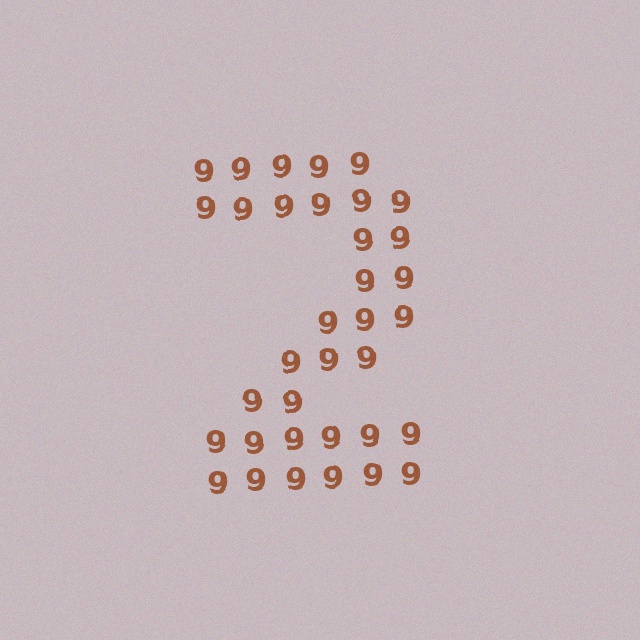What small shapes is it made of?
It is made of small digit 9's.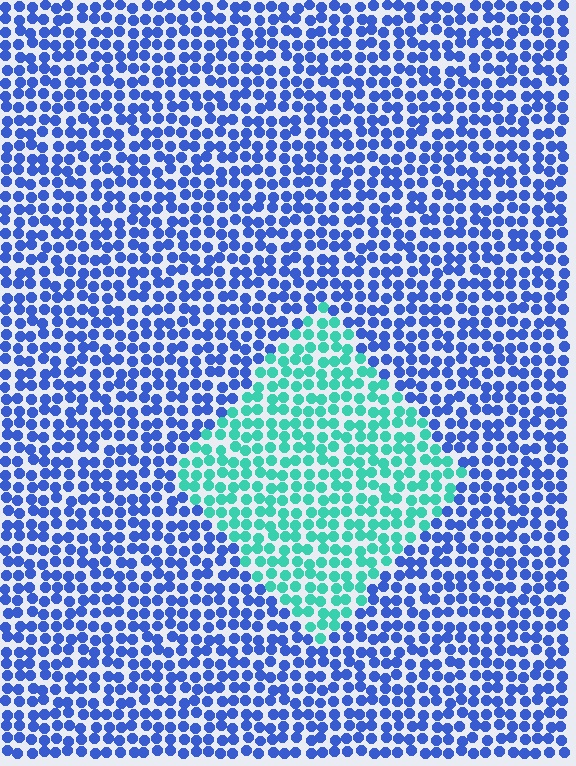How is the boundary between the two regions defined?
The boundary is defined purely by a slight shift in hue (about 60 degrees). Spacing, size, and orientation are identical on both sides.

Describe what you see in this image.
The image is filled with small blue elements in a uniform arrangement. A diamond-shaped region is visible where the elements are tinted to a slightly different hue, forming a subtle color boundary.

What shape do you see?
I see a diamond.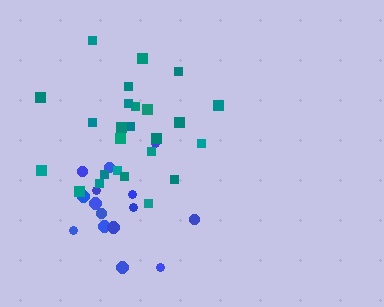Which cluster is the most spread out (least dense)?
Teal.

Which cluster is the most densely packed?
Blue.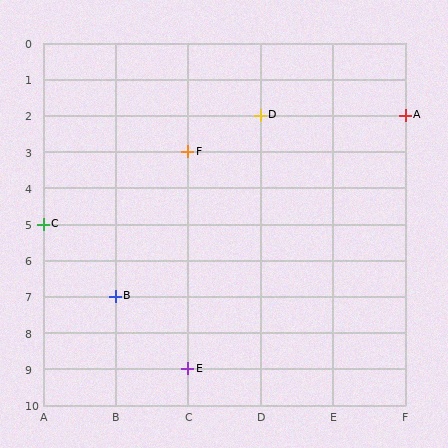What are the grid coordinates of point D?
Point D is at grid coordinates (D, 2).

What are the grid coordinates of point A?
Point A is at grid coordinates (F, 2).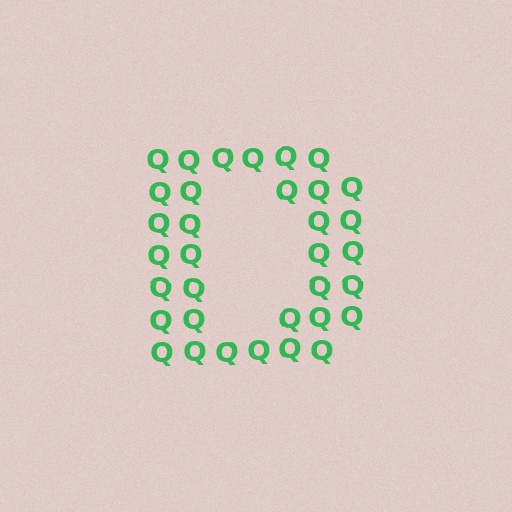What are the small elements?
The small elements are letter Q's.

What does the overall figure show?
The overall figure shows the letter D.